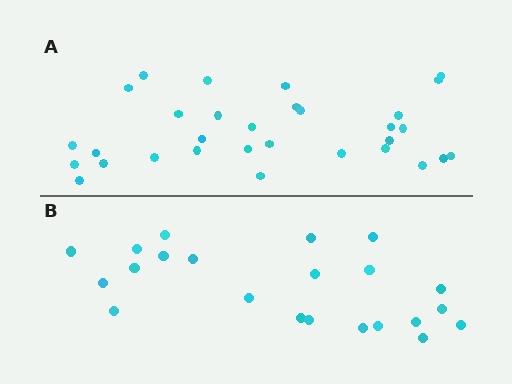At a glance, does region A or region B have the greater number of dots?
Region A (the top region) has more dots.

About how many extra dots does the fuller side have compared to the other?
Region A has roughly 8 or so more dots than region B.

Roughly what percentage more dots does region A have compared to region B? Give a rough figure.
About 40% more.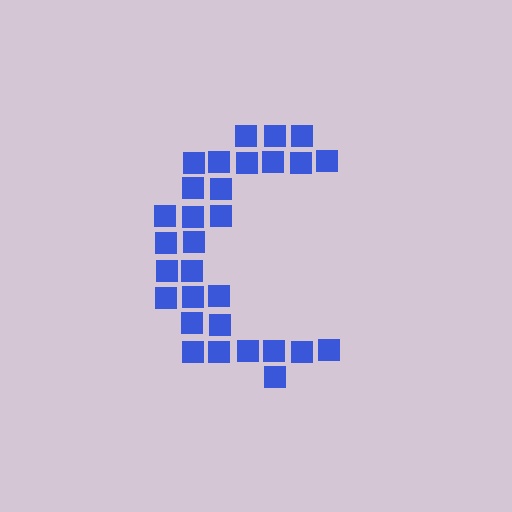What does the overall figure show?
The overall figure shows the letter C.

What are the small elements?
The small elements are squares.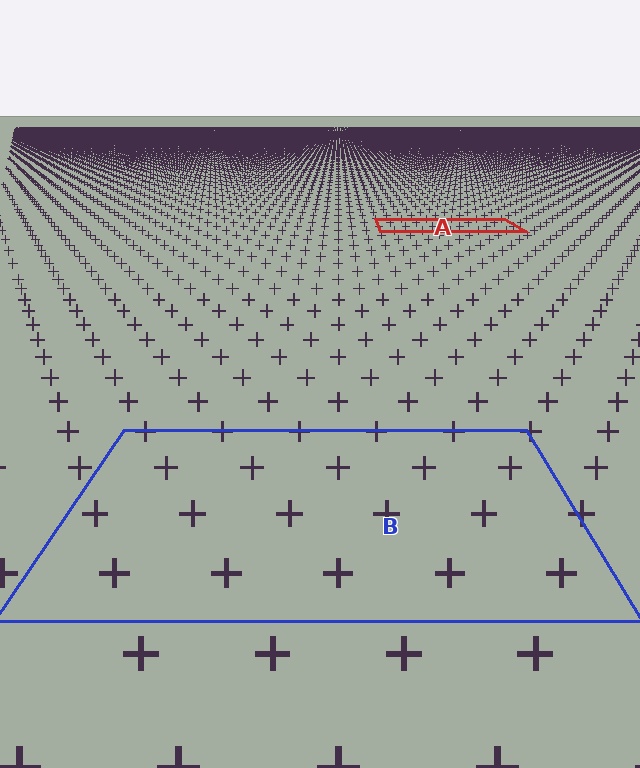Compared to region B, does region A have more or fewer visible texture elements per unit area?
Region A has more texture elements per unit area — they are packed more densely because it is farther away.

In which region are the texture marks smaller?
The texture marks are smaller in region A, because it is farther away.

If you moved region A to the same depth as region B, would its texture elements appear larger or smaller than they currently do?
They would appear larger. At a closer depth, the same texture elements are projected at a bigger on-screen size.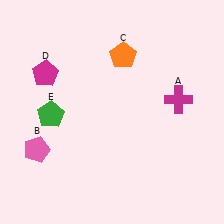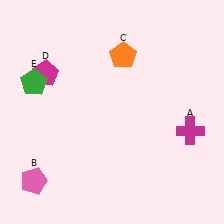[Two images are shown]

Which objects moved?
The objects that moved are: the magenta cross (A), the pink pentagon (B), the green pentagon (E).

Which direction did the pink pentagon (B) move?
The pink pentagon (B) moved down.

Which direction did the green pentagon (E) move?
The green pentagon (E) moved up.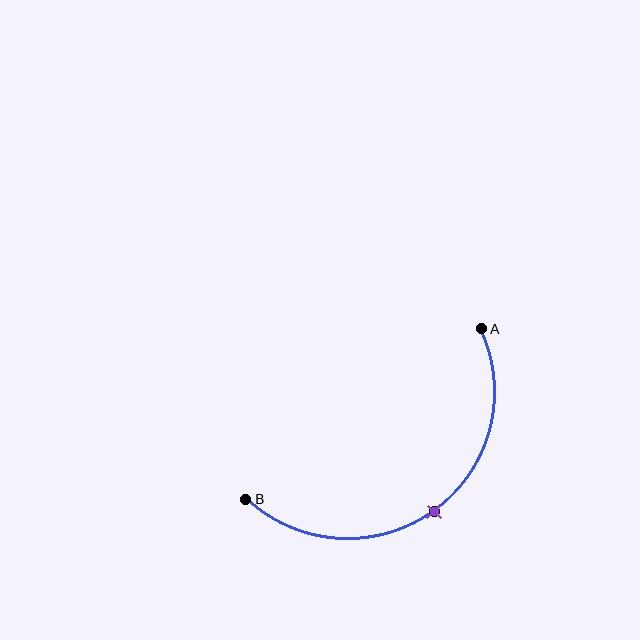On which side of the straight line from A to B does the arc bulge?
The arc bulges below and to the right of the straight line connecting A and B.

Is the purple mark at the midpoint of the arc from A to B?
Yes. The purple mark lies on the arc at equal arc-length from both A and B — it is the arc midpoint.